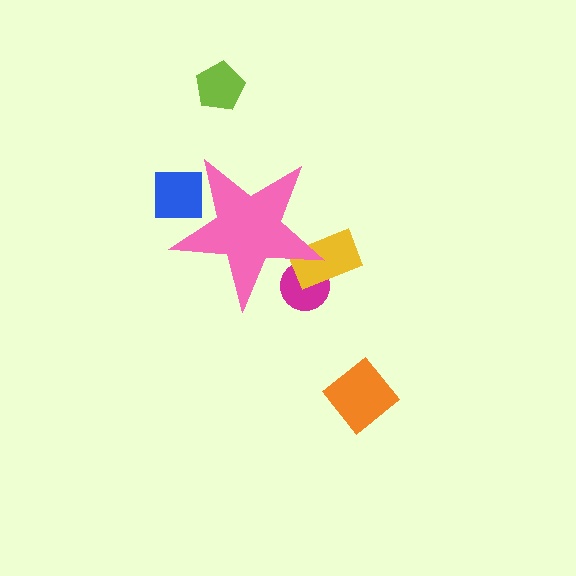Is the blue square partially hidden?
Yes, the blue square is partially hidden behind the pink star.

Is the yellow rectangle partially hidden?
Yes, the yellow rectangle is partially hidden behind the pink star.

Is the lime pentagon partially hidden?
No, the lime pentagon is fully visible.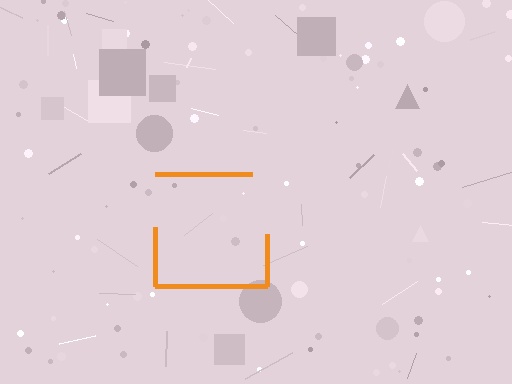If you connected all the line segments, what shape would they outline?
They would outline a square.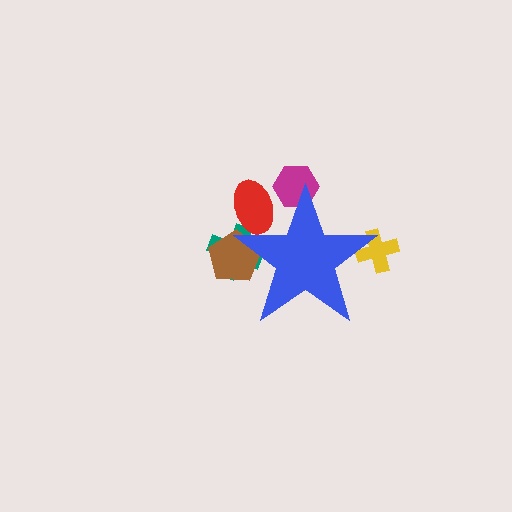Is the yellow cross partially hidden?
Yes, the yellow cross is partially hidden behind the blue star.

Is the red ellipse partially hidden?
Yes, the red ellipse is partially hidden behind the blue star.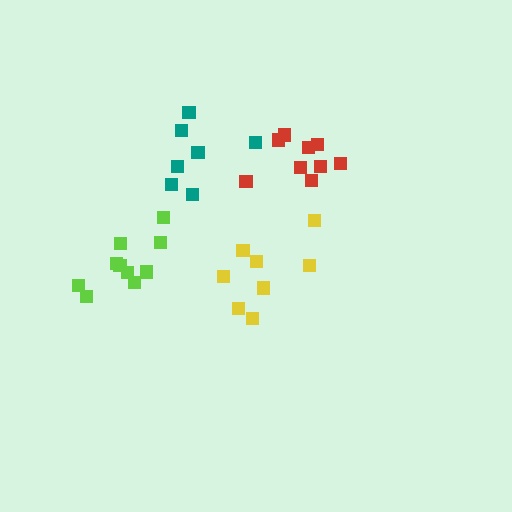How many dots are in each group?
Group 1: 8 dots, Group 2: 7 dots, Group 3: 9 dots, Group 4: 10 dots (34 total).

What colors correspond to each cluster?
The clusters are colored: yellow, teal, red, lime.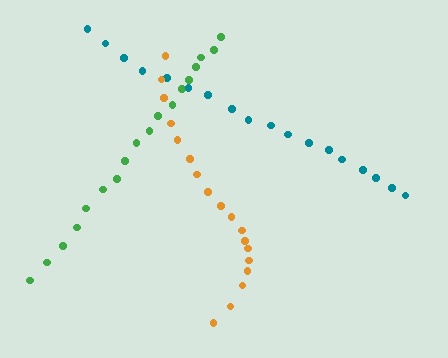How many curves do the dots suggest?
There are 3 distinct paths.